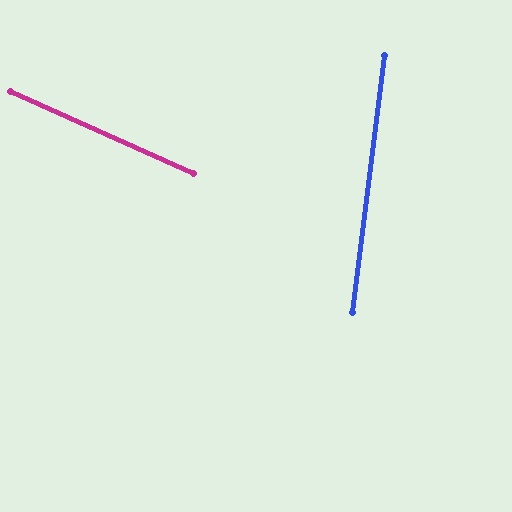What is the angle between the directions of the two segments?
Approximately 73 degrees.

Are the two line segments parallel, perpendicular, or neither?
Neither parallel nor perpendicular — they differ by about 73°.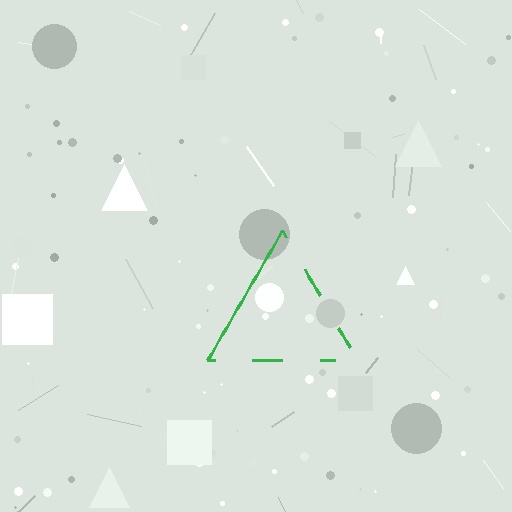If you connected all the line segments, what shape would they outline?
They would outline a triangle.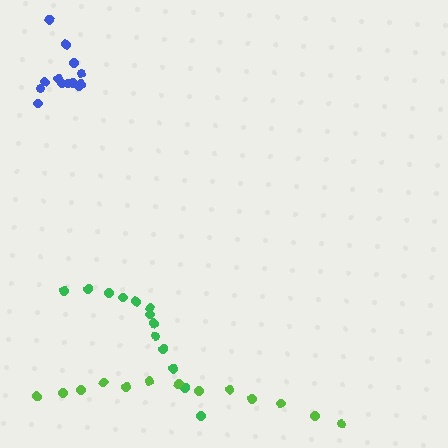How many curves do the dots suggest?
There are 3 distinct paths.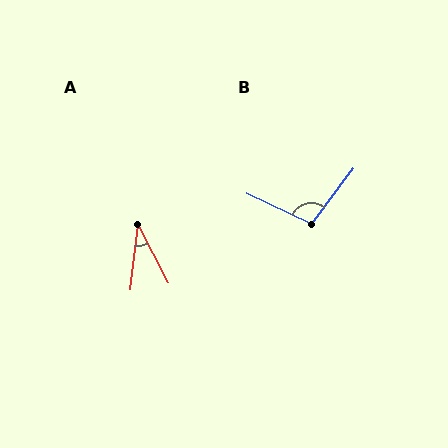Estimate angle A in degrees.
Approximately 34 degrees.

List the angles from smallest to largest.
A (34°), B (102°).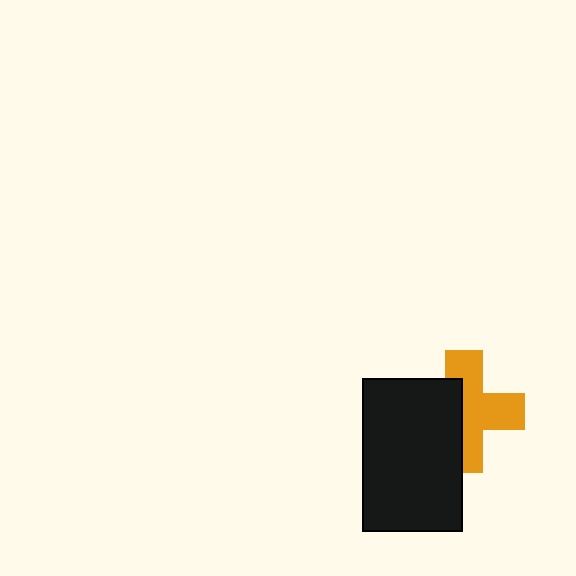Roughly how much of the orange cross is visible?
About half of it is visible (roughly 58%).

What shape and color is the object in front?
The object in front is a black rectangle.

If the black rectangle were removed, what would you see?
You would see the complete orange cross.